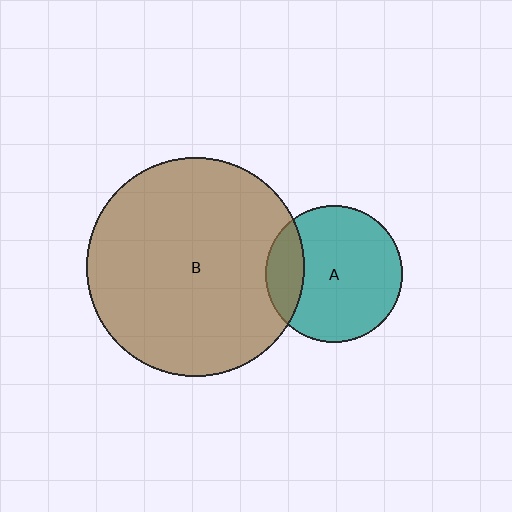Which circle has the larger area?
Circle B (brown).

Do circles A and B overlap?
Yes.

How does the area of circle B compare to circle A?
Approximately 2.5 times.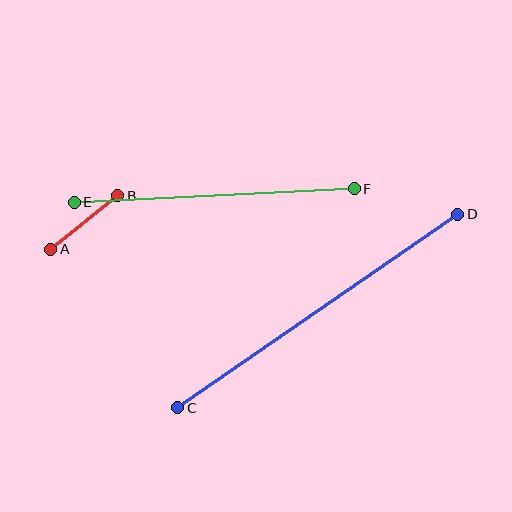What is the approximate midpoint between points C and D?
The midpoint is at approximately (318, 311) pixels.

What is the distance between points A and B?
The distance is approximately 86 pixels.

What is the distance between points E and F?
The distance is approximately 280 pixels.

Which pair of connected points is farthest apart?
Points C and D are farthest apart.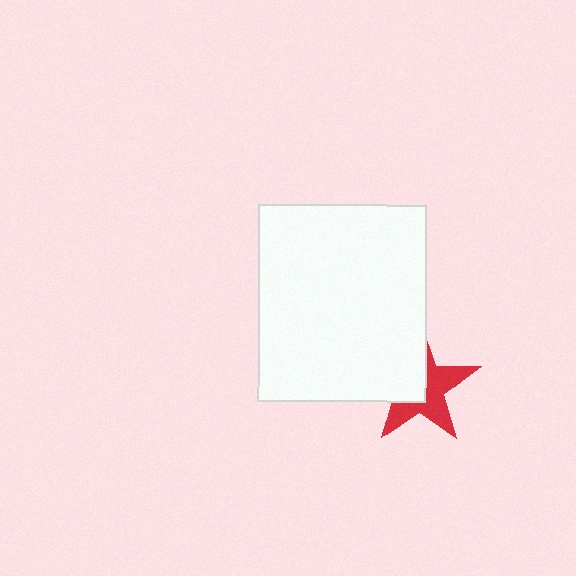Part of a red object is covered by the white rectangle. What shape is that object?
It is a star.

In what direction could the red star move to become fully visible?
The red star could move toward the lower-right. That would shift it out from behind the white rectangle entirely.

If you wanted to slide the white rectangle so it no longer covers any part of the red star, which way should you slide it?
Slide it toward the upper-left — that is the most direct way to separate the two shapes.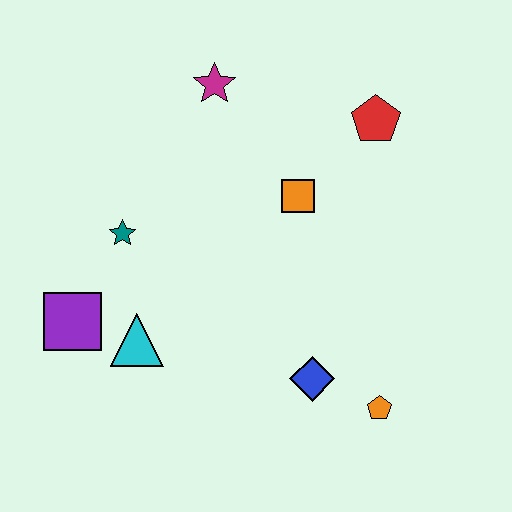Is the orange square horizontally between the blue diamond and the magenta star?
Yes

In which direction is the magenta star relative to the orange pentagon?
The magenta star is above the orange pentagon.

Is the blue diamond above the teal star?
No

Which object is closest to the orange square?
The red pentagon is closest to the orange square.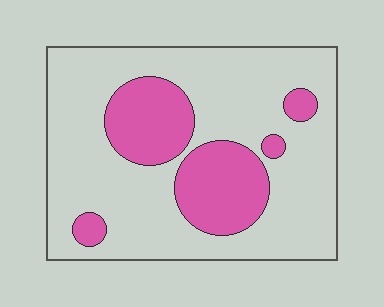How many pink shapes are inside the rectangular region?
5.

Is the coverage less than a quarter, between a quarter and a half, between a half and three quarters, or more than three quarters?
Between a quarter and a half.